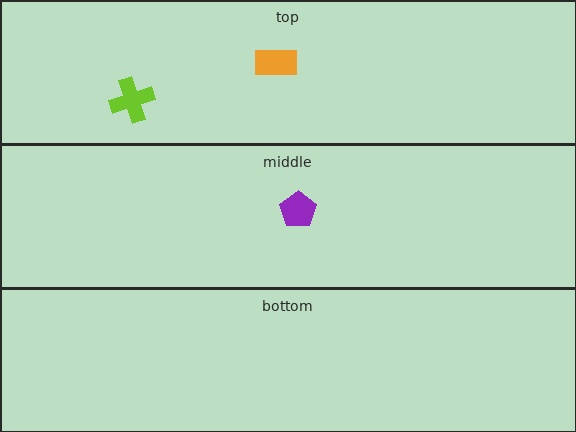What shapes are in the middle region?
The purple pentagon.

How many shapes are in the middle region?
1.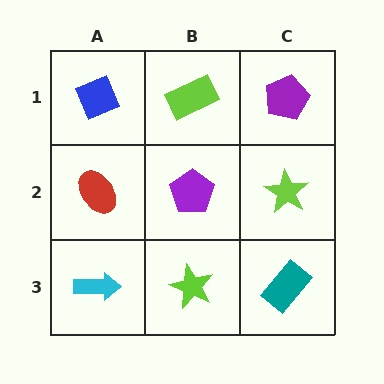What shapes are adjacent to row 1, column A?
A red ellipse (row 2, column A), a lime rectangle (row 1, column B).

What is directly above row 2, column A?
A blue diamond.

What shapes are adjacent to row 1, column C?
A lime star (row 2, column C), a lime rectangle (row 1, column B).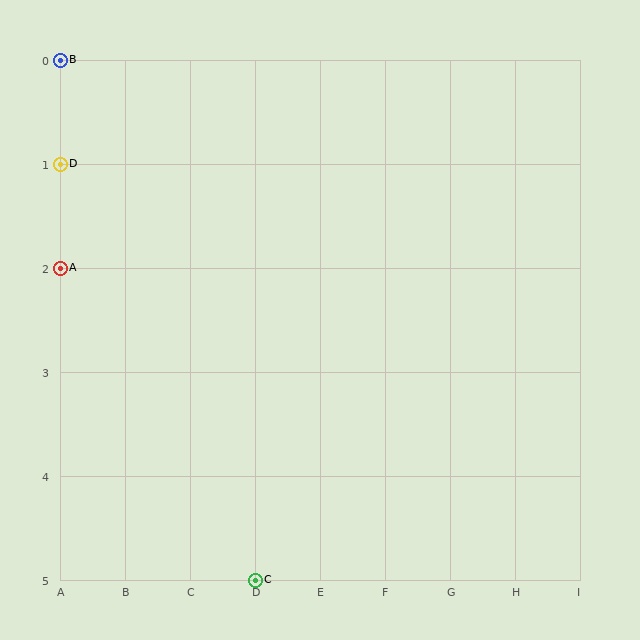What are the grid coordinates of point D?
Point D is at grid coordinates (A, 1).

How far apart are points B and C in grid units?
Points B and C are 3 columns and 5 rows apart (about 5.8 grid units diagonally).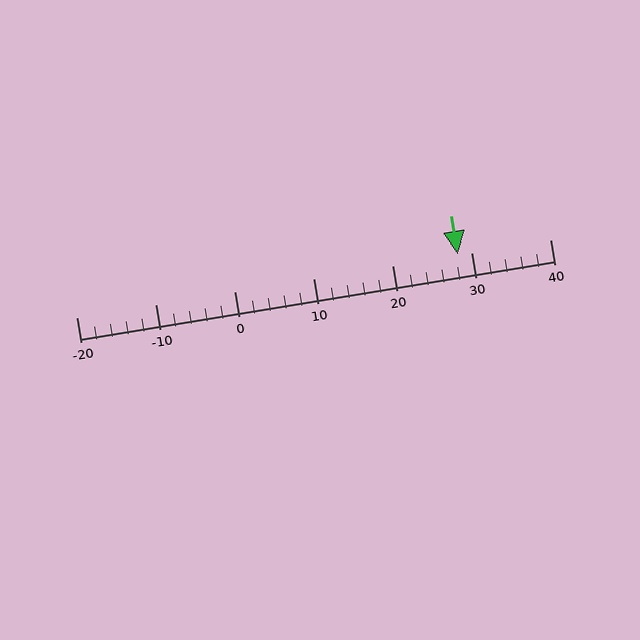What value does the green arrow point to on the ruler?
The green arrow points to approximately 28.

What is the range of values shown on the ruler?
The ruler shows values from -20 to 40.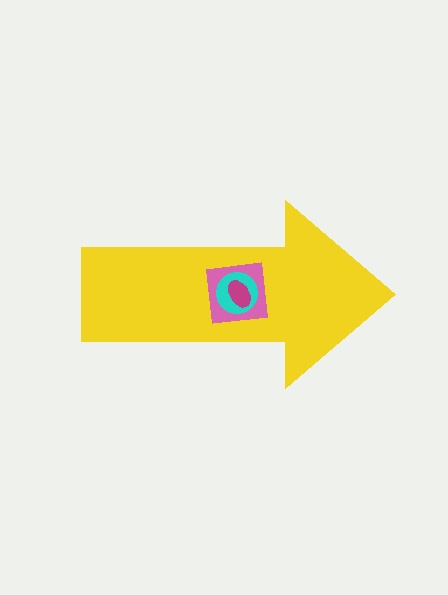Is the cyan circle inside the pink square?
Yes.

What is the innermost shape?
The magenta ellipse.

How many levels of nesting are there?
4.